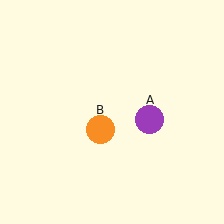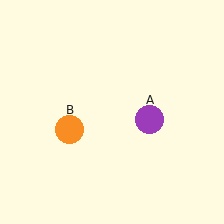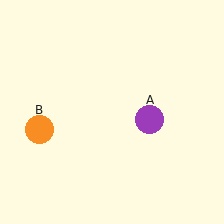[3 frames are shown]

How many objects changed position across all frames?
1 object changed position: orange circle (object B).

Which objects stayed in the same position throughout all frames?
Purple circle (object A) remained stationary.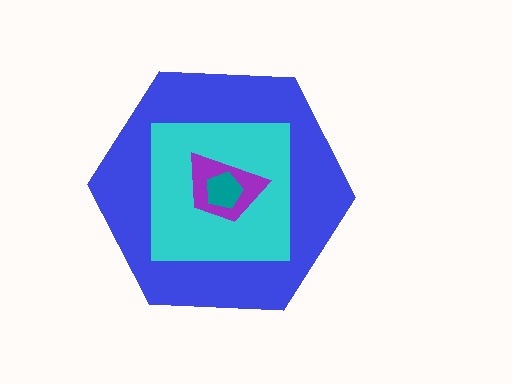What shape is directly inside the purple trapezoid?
The teal pentagon.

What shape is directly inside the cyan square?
The purple trapezoid.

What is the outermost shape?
The blue hexagon.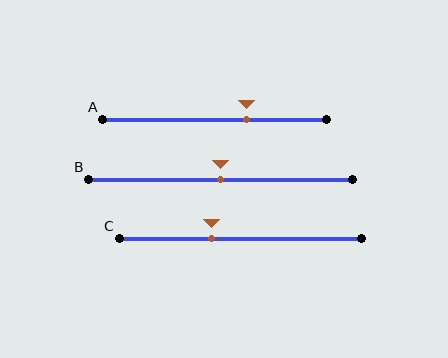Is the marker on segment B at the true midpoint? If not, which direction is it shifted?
Yes, the marker on segment B is at the true midpoint.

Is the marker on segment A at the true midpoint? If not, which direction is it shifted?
No, the marker on segment A is shifted to the right by about 14% of the segment length.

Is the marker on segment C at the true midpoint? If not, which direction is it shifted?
No, the marker on segment C is shifted to the left by about 12% of the segment length.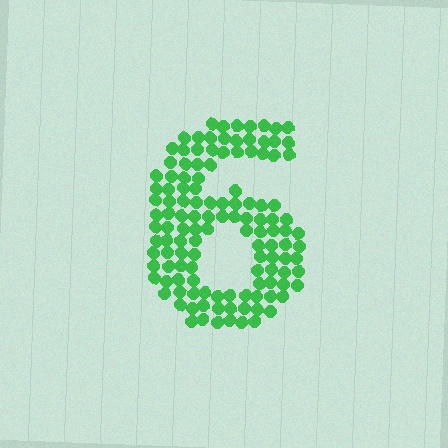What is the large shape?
The large shape is the digit 6.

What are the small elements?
The small elements are circles.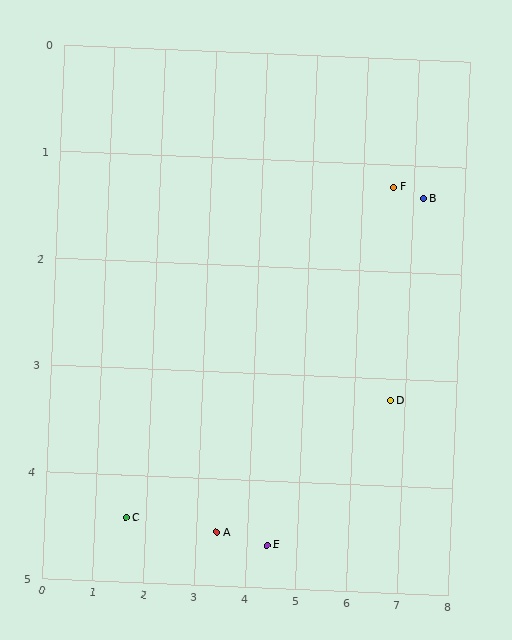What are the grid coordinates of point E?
Point E is at approximately (4.4, 4.6).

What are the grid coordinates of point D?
Point D is at approximately (6.7, 3.2).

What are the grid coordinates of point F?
Point F is at approximately (6.6, 1.2).